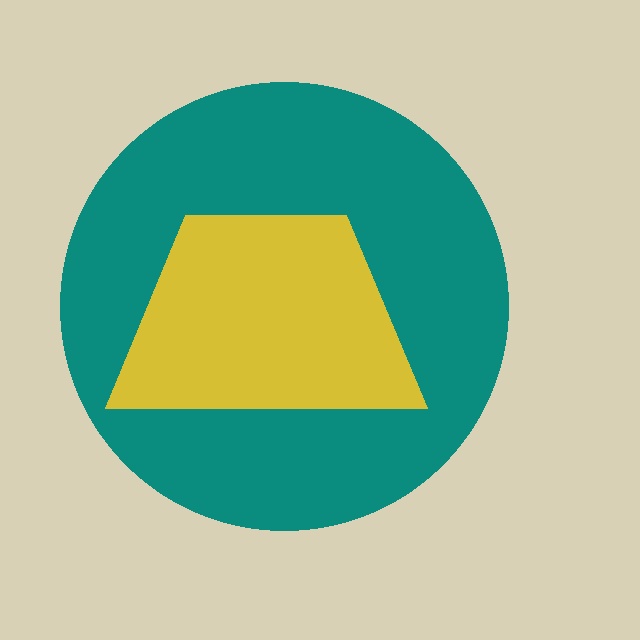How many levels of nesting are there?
2.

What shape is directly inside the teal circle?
The yellow trapezoid.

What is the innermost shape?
The yellow trapezoid.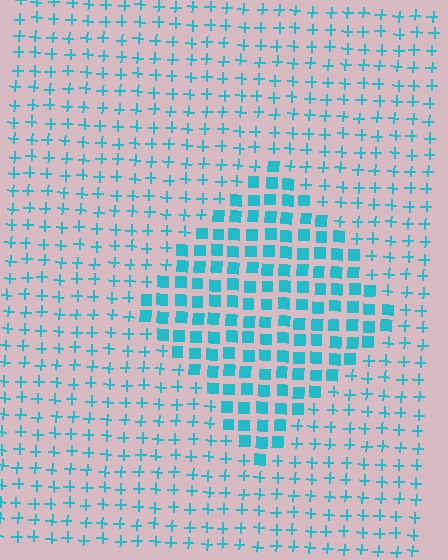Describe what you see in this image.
The image is filled with small cyan elements arranged in a uniform grid. A diamond-shaped region contains squares, while the surrounding area contains plus signs. The boundary is defined purely by the change in element shape.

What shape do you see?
I see a diamond.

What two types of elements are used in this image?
The image uses squares inside the diamond region and plus signs outside it.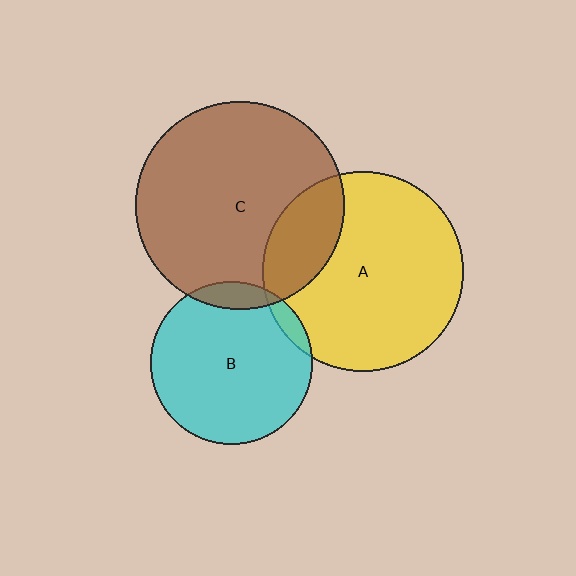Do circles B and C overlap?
Yes.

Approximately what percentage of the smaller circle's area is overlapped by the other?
Approximately 10%.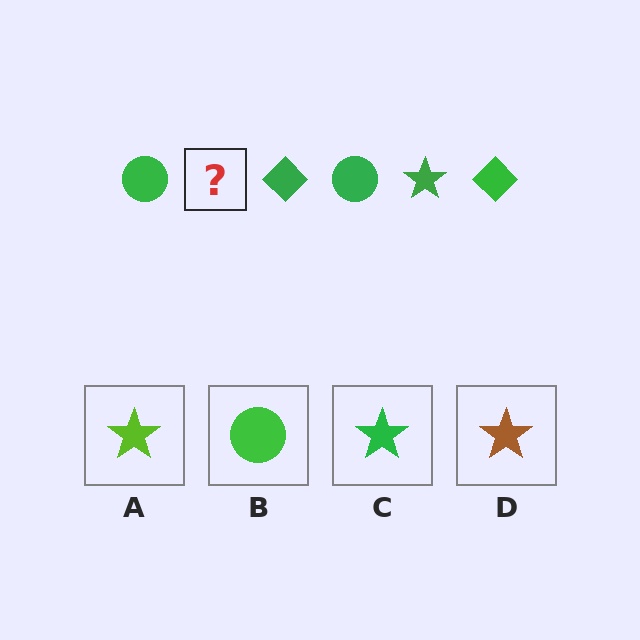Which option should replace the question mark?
Option C.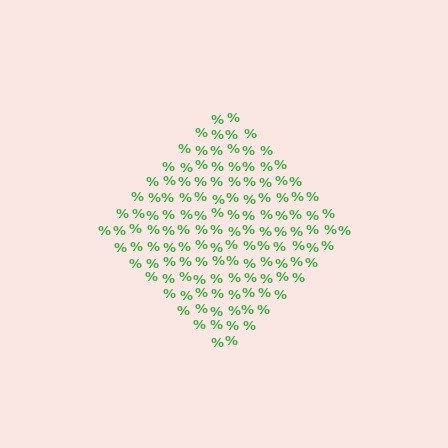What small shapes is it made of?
It is made of small percent signs.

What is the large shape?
The large shape is a diamond.